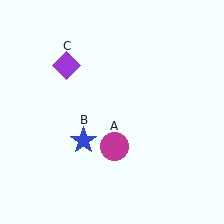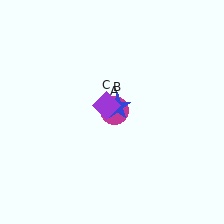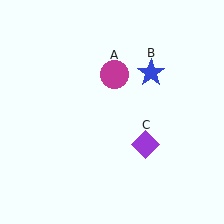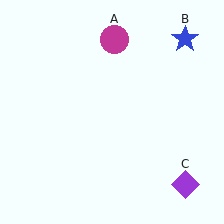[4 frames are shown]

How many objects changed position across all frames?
3 objects changed position: magenta circle (object A), blue star (object B), purple diamond (object C).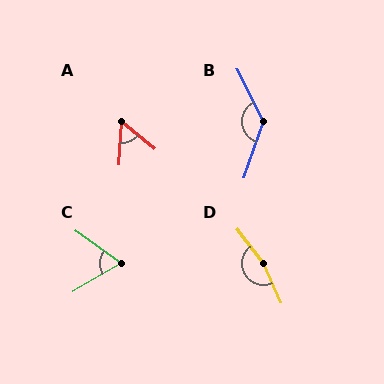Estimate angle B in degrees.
Approximately 134 degrees.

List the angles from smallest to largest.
A (54°), C (66°), B (134°), D (167°).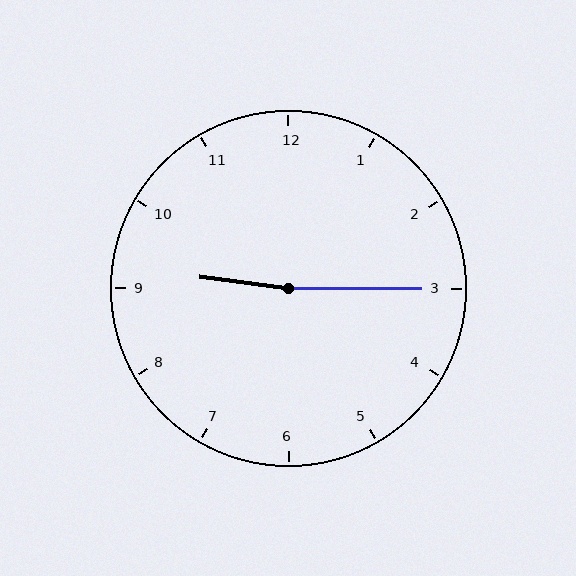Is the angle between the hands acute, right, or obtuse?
It is obtuse.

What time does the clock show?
9:15.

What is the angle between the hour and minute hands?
Approximately 172 degrees.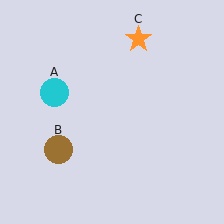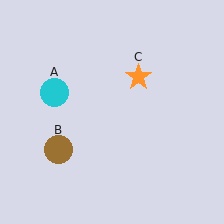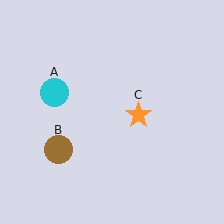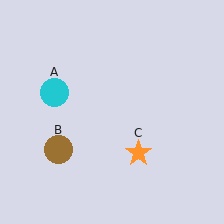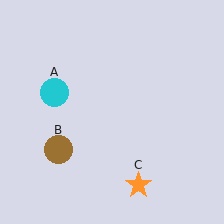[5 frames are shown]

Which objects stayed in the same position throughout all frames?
Cyan circle (object A) and brown circle (object B) remained stationary.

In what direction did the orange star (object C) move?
The orange star (object C) moved down.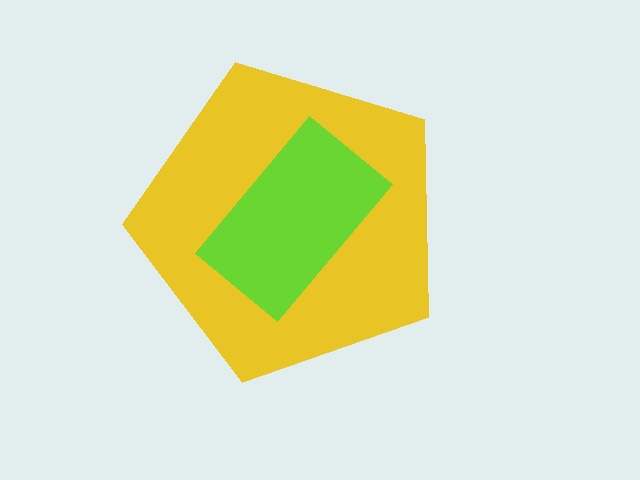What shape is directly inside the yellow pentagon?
The lime rectangle.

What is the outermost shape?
The yellow pentagon.